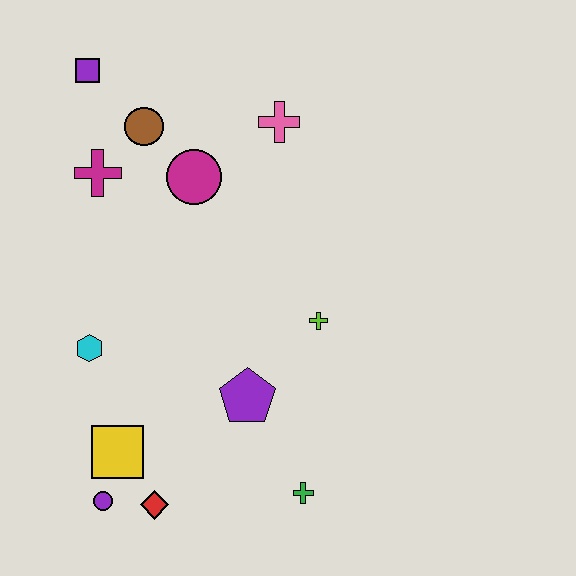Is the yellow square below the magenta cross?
Yes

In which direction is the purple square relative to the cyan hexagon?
The purple square is above the cyan hexagon.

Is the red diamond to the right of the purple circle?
Yes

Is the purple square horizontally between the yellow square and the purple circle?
No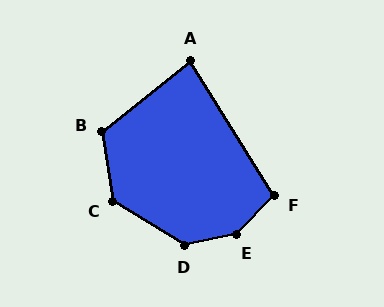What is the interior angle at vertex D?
Approximately 136 degrees (obtuse).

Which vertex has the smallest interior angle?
A, at approximately 83 degrees.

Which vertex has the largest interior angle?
E, at approximately 146 degrees.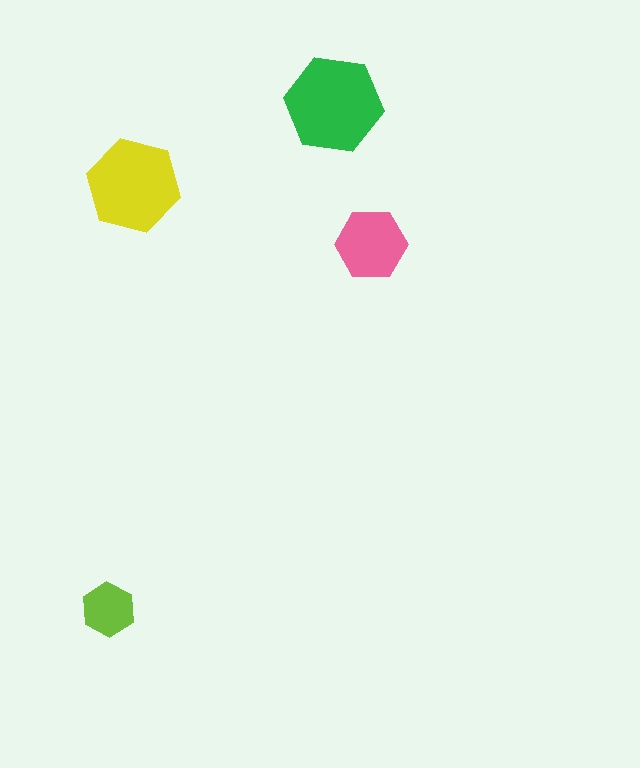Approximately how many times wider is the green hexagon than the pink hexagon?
About 1.5 times wider.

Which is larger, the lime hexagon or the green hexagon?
The green one.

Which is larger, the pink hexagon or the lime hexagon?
The pink one.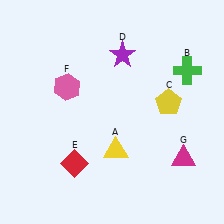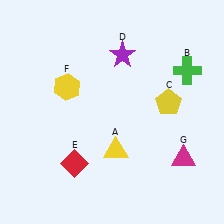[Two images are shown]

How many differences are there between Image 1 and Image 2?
There is 1 difference between the two images.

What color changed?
The hexagon (F) changed from pink in Image 1 to yellow in Image 2.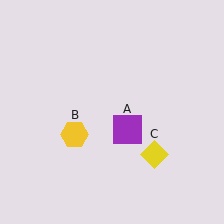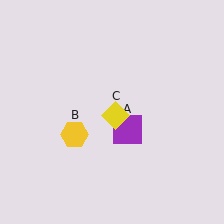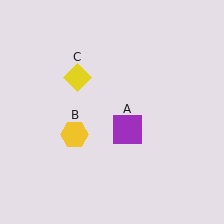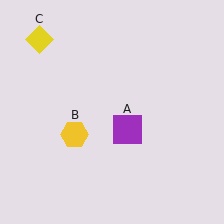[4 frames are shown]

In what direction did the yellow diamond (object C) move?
The yellow diamond (object C) moved up and to the left.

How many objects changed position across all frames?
1 object changed position: yellow diamond (object C).